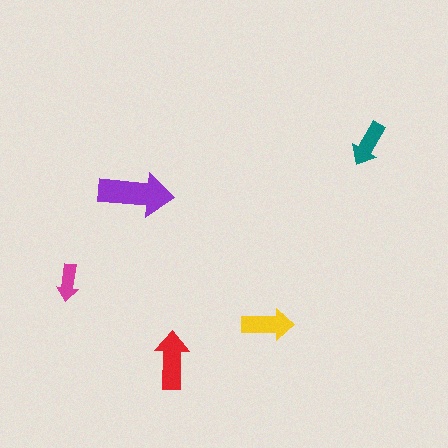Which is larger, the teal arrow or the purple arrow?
The purple one.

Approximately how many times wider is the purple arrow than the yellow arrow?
About 1.5 times wider.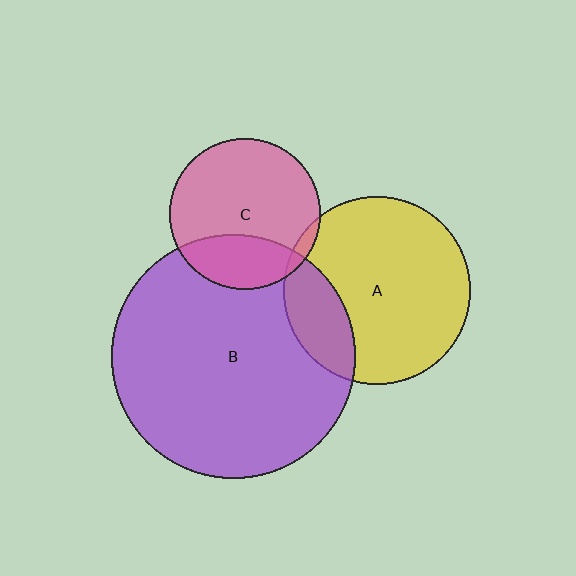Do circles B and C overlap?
Yes.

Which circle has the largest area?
Circle B (purple).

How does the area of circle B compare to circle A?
Approximately 1.7 times.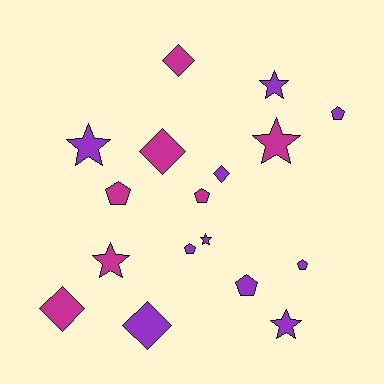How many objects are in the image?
There are 17 objects.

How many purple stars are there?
There are 4 purple stars.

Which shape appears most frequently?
Star, with 6 objects.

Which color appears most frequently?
Purple, with 10 objects.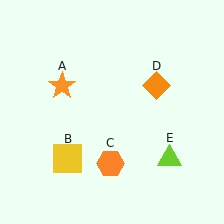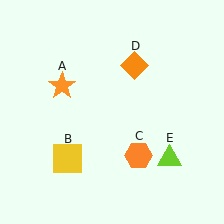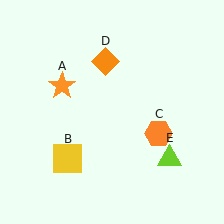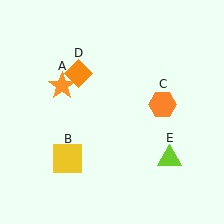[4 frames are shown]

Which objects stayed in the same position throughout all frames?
Orange star (object A) and yellow square (object B) and lime triangle (object E) remained stationary.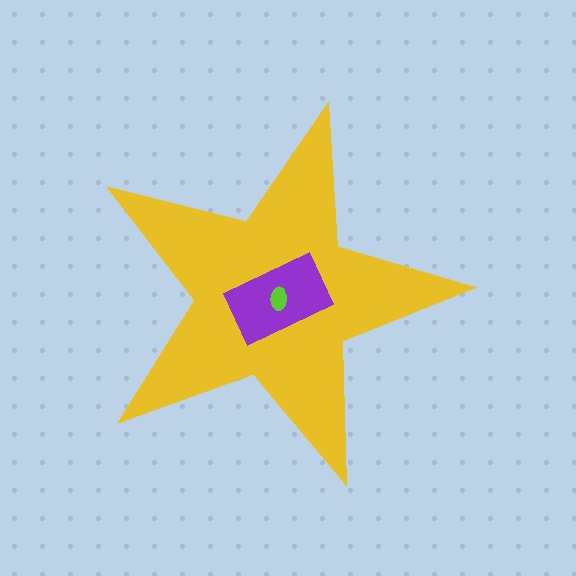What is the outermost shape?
The yellow star.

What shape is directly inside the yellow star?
The purple rectangle.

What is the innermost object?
The lime ellipse.